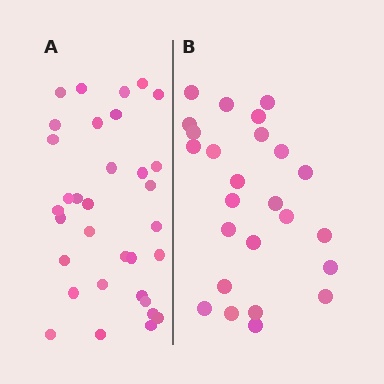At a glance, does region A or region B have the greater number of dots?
Region A (the left region) has more dots.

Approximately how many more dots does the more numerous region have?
Region A has roughly 8 or so more dots than region B.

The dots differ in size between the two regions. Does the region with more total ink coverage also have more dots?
No. Region B has more total ink coverage because its dots are larger, but region A actually contains more individual dots. Total area can be misleading — the number of items is what matters here.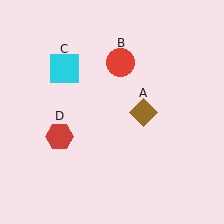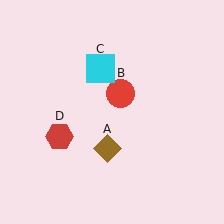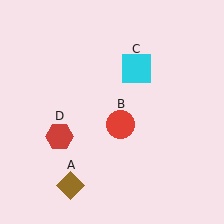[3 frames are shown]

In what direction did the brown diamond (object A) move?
The brown diamond (object A) moved down and to the left.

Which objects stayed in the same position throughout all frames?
Red hexagon (object D) remained stationary.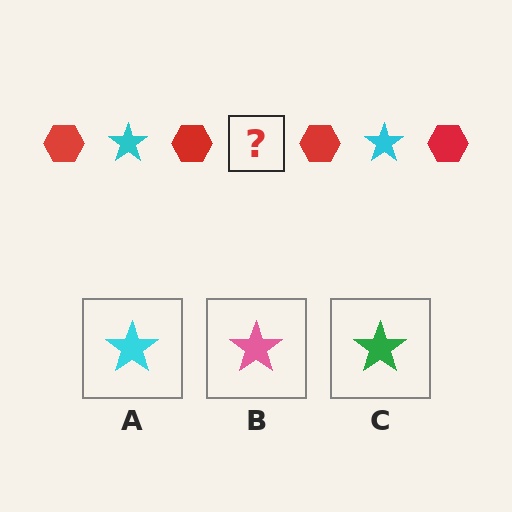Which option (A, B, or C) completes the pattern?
A.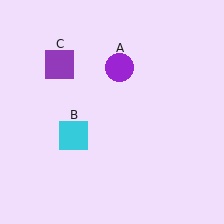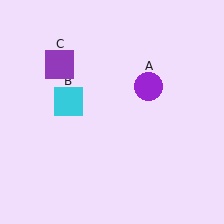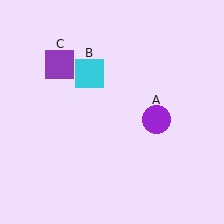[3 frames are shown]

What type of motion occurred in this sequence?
The purple circle (object A), cyan square (object B) rotated clockwise around the center of the scene.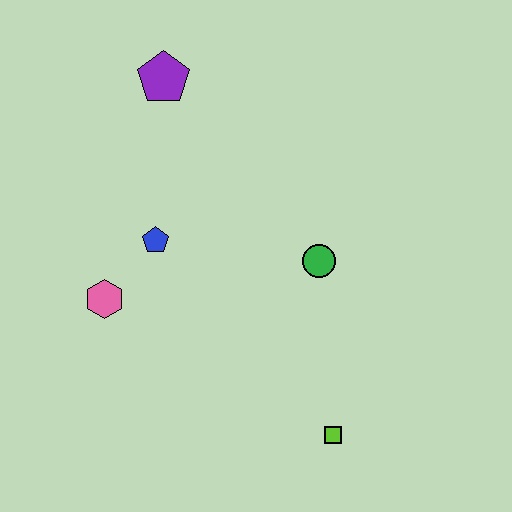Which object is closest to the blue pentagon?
The pink hexagon is closest to the blue pentagon.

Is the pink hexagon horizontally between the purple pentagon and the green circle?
No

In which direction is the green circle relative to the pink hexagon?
The green circle is to the right of the pink hexagon.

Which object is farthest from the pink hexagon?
The lime square is farthest from the pink hexagon.